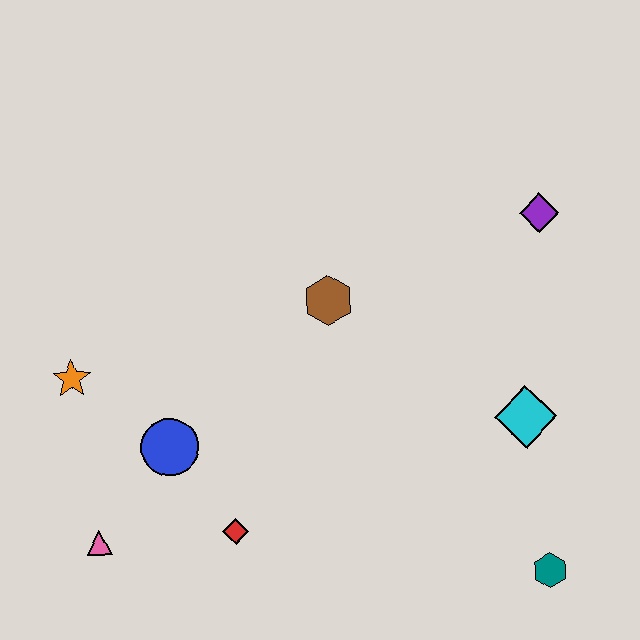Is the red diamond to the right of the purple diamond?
No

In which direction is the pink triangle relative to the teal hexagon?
The pink triangle is to the left of the teal hexagon.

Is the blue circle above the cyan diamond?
No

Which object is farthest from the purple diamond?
The pink triangle is farthest from the purple diamond.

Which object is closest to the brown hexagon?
The blue circle is closest to the brown hexagon.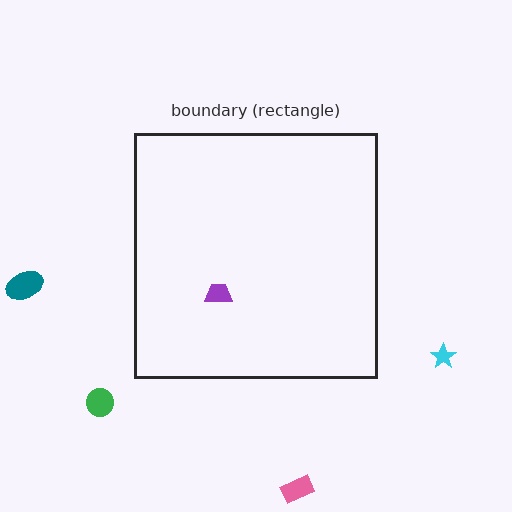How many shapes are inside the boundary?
1 inside, 4 outside.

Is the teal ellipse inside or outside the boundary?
Outside.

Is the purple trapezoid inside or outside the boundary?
Inside.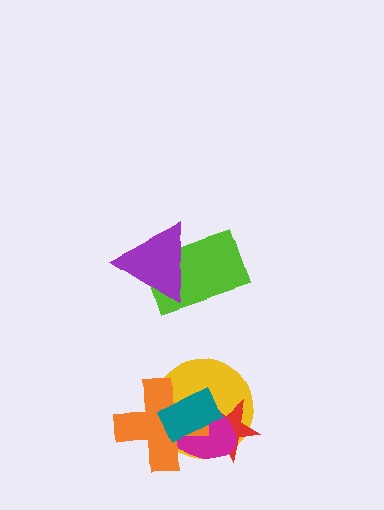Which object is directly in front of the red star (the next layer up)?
The magenta ellipse is directly in front of the red star.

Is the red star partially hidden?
Yes, it is partially covered by another shape.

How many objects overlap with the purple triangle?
1 object overlaps with the purple triangle.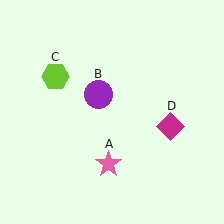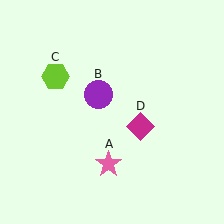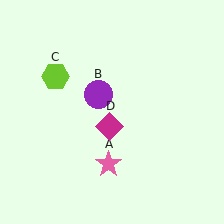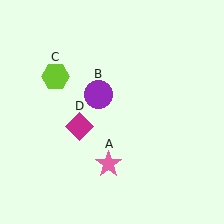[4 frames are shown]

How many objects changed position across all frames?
1 object changed position: magenta diamond (object D).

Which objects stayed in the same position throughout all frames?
Pink star (object A) and purple circle (object B) and lime hexagon (object C) remained stationary.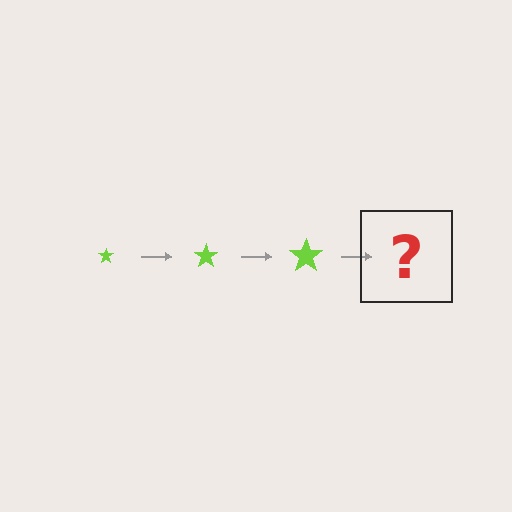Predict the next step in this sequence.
The next step is a lime star, larger than the previous one.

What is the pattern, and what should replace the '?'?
The pattern is that the star gets progressively larger each step. The '?' should be a lime star, larger than the previous one.